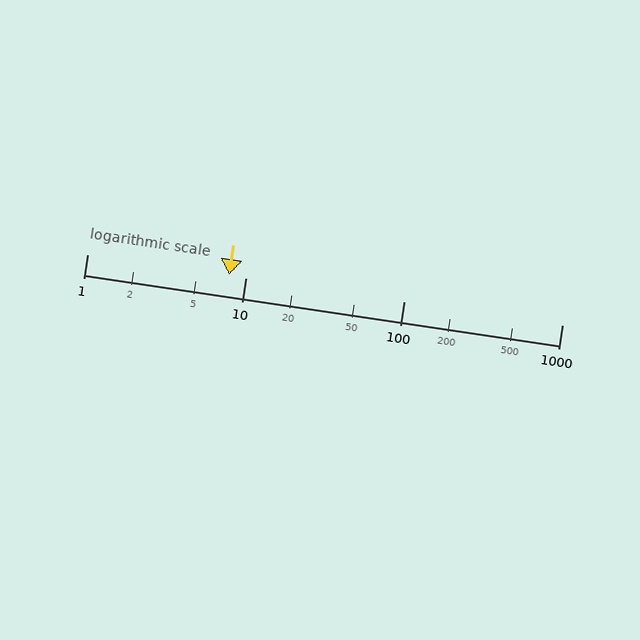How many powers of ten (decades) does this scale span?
The scale spans 3 decades, from 1 to 1000.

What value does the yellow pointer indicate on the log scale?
The pointer indicates approximately 7.9.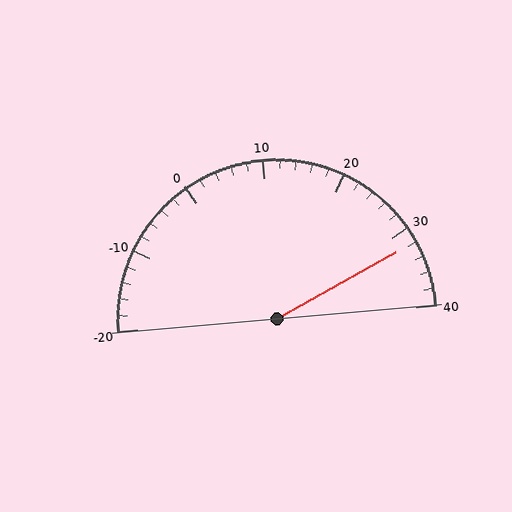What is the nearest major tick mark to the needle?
The nearest major tick mark is 30.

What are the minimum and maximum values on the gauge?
The gauge ranges from -20 to 40.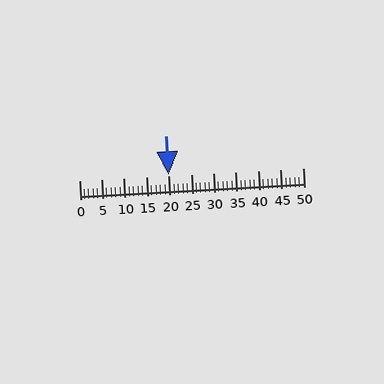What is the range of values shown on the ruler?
The ruler shows values from 0 to 50.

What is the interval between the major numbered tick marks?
The major tick marks are spaced 5 units apart.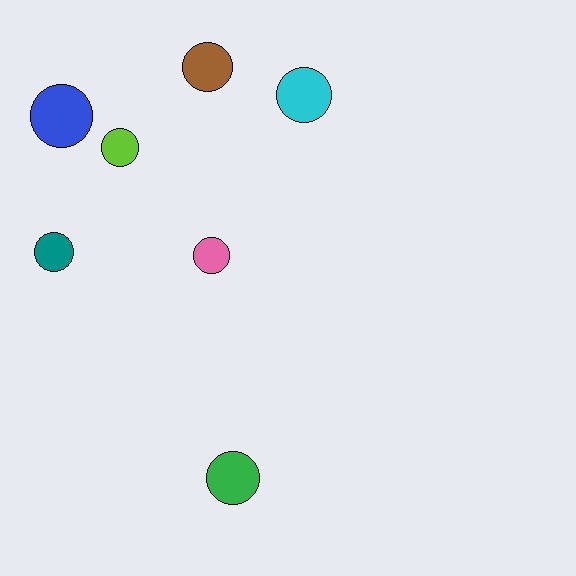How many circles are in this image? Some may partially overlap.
There are 7 circles.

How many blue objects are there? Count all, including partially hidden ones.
There is 1 blue object.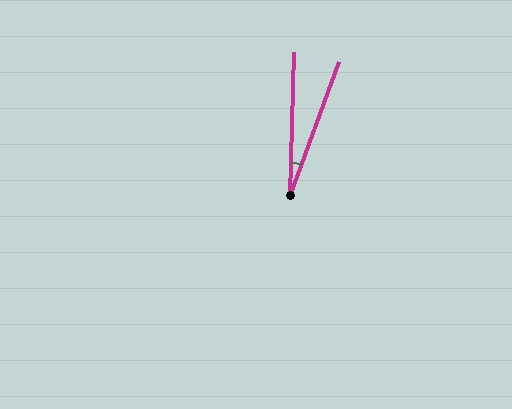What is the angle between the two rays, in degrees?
Approximately 18 degrees.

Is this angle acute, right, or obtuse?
It is acute.